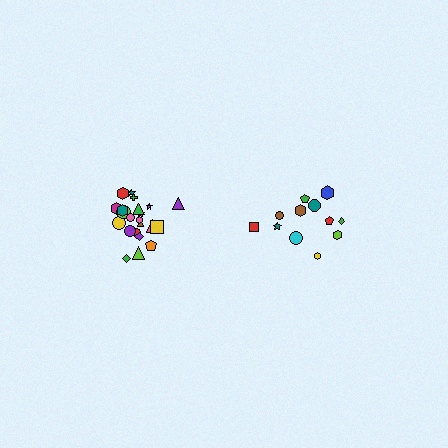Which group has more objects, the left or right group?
The left group.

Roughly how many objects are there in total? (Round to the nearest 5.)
Roughly 35 objects in total.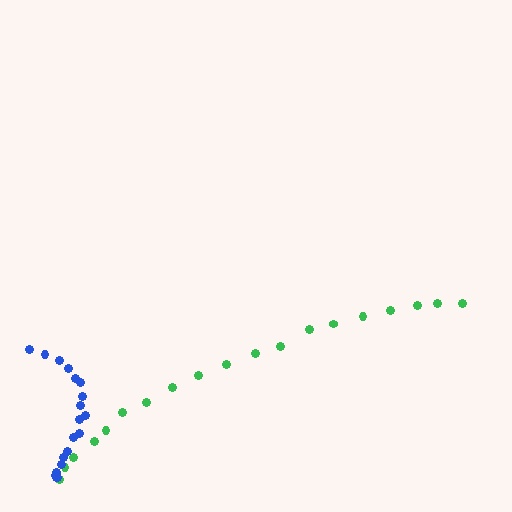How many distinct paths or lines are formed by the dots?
There are 2 distinct paths.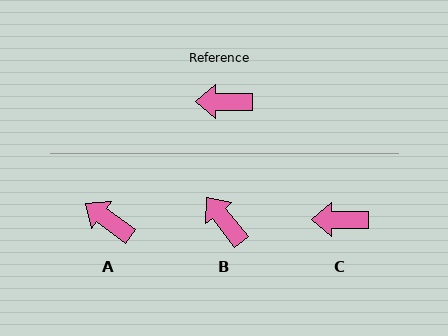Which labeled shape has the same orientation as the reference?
C.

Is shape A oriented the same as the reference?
No, it is off by about 36 degrees.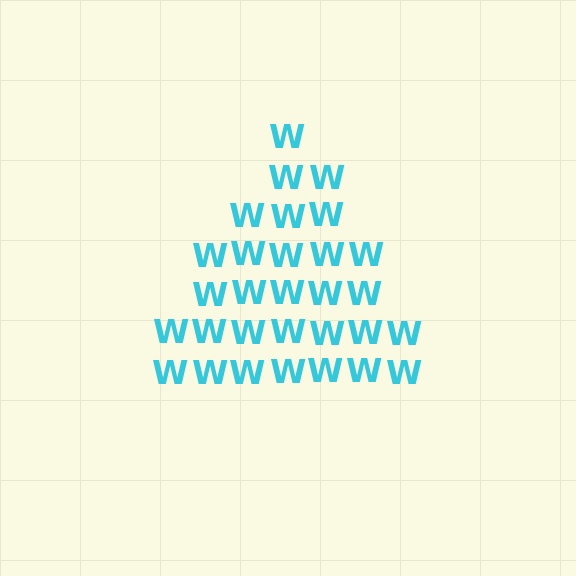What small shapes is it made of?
It is made of small letter W's.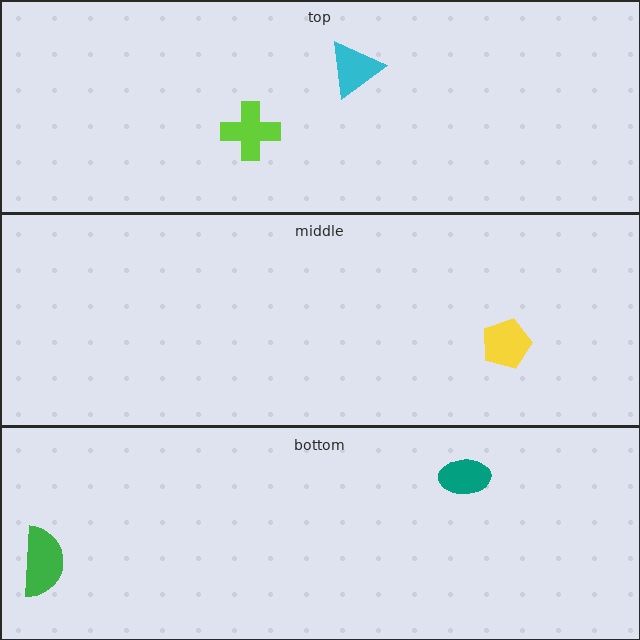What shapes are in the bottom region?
The green semicircle, the teal ellipse.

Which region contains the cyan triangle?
The top region.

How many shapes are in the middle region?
1.